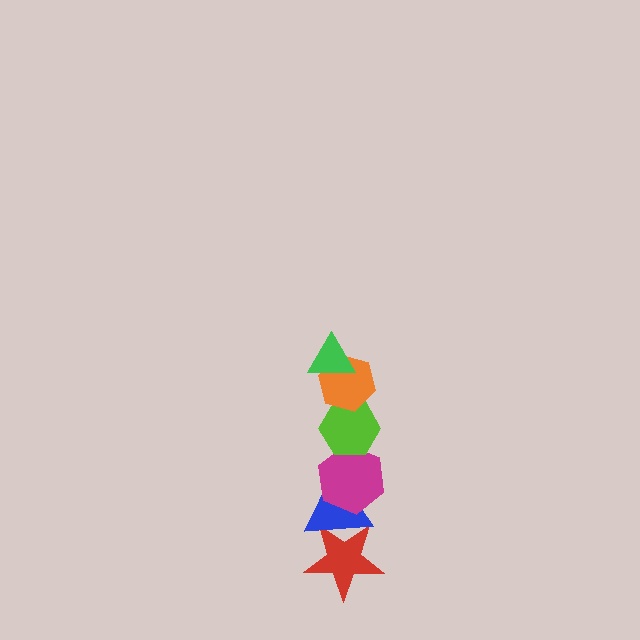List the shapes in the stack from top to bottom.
From top to bottom: the green triangle, the orange hexagon, the lime hexagon, the magenta hexagon, the blue triangle, the red star.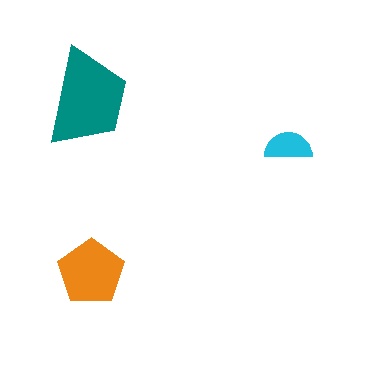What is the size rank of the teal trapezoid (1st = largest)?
1st.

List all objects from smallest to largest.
The cyan semicircle, the orange pentagon, the teal trapezoid.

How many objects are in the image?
There are 3 objects in the image.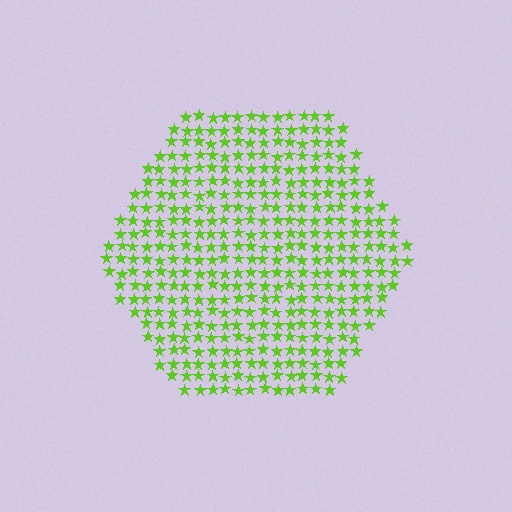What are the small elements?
The small elements are stars.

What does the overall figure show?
The overall figure shows a hexagon.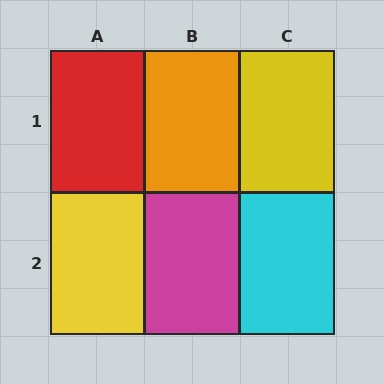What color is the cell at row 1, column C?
Yellow.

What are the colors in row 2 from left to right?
Yellow, magenta, cyan.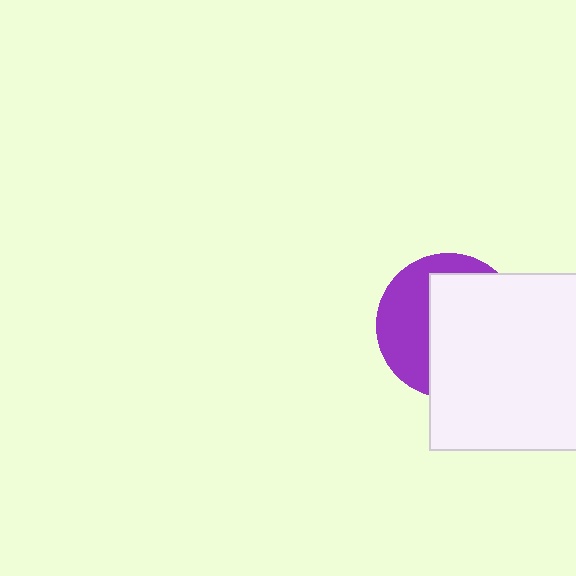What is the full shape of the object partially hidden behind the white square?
The partially hidden object is a purple circle.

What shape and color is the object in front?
The object in front is a white square.